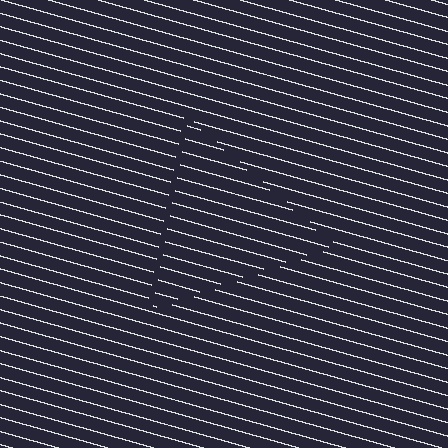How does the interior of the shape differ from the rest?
The interior of the shape contains the same grating, shifted by half a period — the contour is defined by the phase discontinuity where line-ends from the inner and outer gratings abut.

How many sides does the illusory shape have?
3 sides — the line-ends trace a triangle.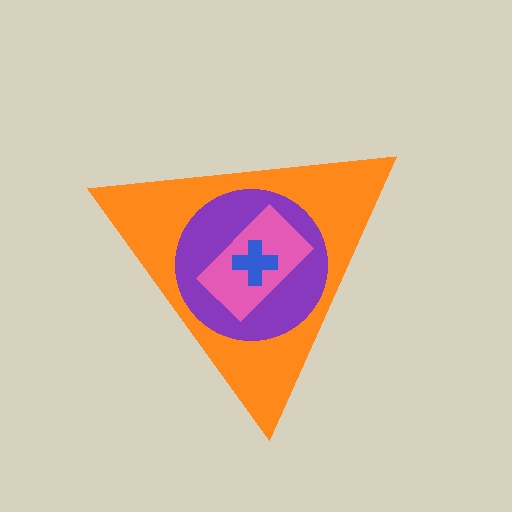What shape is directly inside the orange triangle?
The purple circle.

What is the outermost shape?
The orange triangle.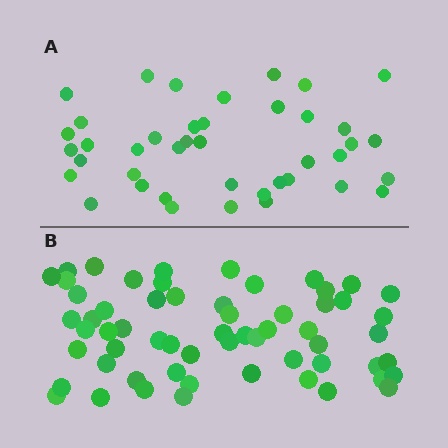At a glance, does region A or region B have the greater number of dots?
Region B (the bottom region) has more dots.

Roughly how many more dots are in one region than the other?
Region B has approximately 20 more dots than region A.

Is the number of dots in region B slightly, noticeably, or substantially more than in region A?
Region B has substantially more. The ratio is roughly 1.5 to 1.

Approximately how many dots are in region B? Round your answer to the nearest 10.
About 60 dots.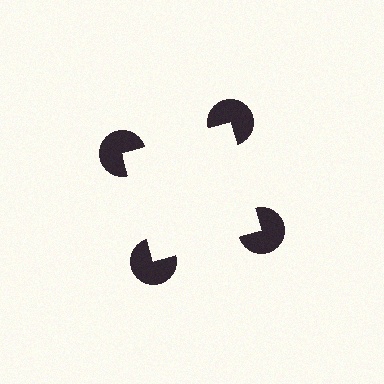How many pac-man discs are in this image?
There are 4 — one at each vertex of the illusory square.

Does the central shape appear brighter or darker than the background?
It typically appears slightly brighter than the background, even though no actual brightness change is drawn.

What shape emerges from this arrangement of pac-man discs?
An illusory square — its edges are inferred from the aligned wedge cuts in the pac-man discs, not physically drawn.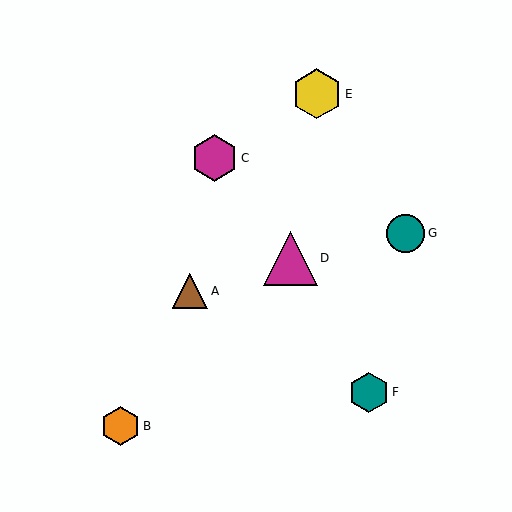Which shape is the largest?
The magenta triangle (labeled D) is the largest.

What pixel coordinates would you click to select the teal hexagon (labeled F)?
Click at (369, 392) to select the teal hexagon F.